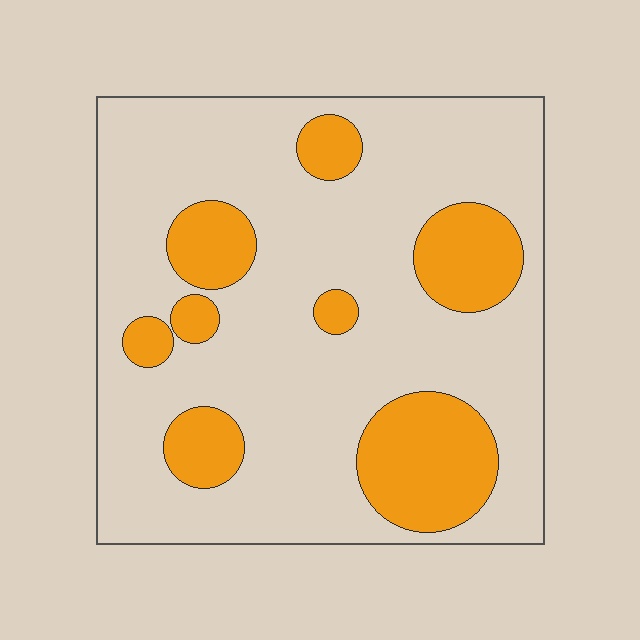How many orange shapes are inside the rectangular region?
8.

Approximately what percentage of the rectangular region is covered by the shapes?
Approximately 25%.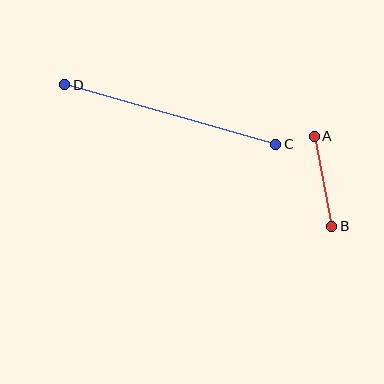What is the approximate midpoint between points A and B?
The midpoint is at approximately (323, 181) pixels.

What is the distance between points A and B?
The distance is approximately 92 pixels.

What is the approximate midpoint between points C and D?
The midpoint is at approximately (170, 114) pixels.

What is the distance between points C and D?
The distance is approximately 219 pixels.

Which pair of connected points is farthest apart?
Points C and D are farthest apart.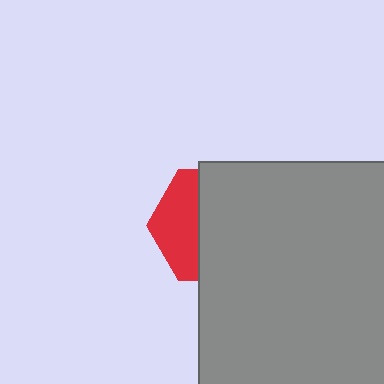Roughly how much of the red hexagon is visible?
A small part of it is visible (roughly 37%).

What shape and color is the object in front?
The object in front is a gray rectangle.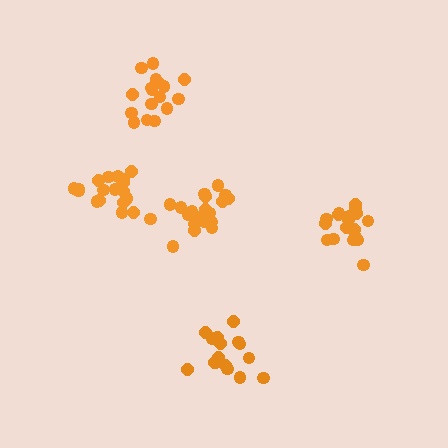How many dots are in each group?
Group 1: 16 dots, Group 2: 20 dots, Group 3: 19 dots, Group 4: 19 dots, Group 5: 17 dots (91 total).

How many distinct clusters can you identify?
There are 5 distinct clusters.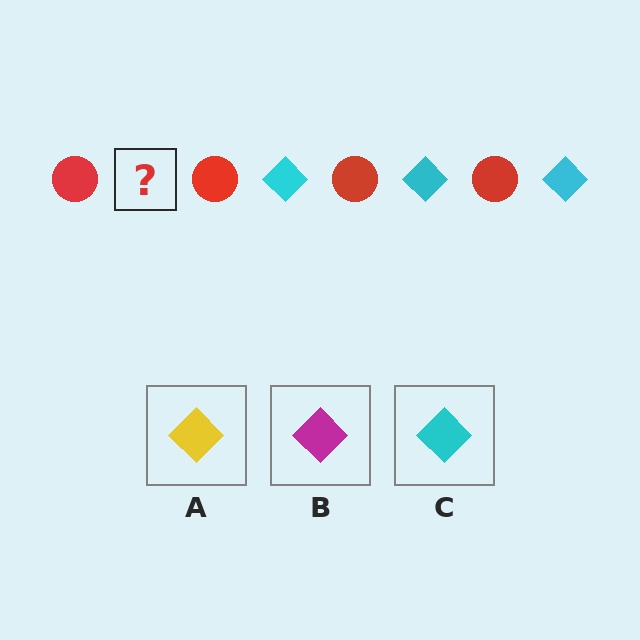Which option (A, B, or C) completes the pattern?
C.